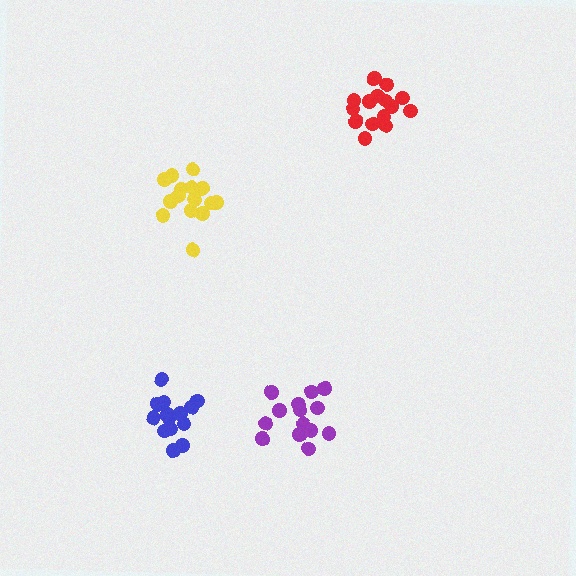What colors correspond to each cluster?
The clusters are colored: blue, purple, red, yellow.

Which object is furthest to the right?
The red cluster is rightmost.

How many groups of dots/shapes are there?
There are 4 groups.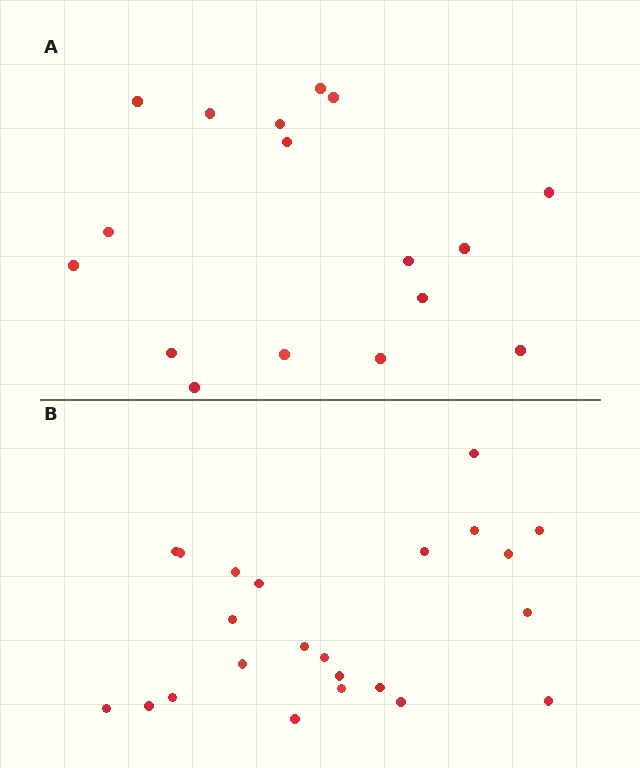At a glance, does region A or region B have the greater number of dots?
Region B (the bottom region) has more dots.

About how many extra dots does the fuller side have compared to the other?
Region B has about 6 more dots than region A.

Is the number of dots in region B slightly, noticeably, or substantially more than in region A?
Region B has noticeably more, but not dramatically so. The ratio is roughly 1.4 to 1.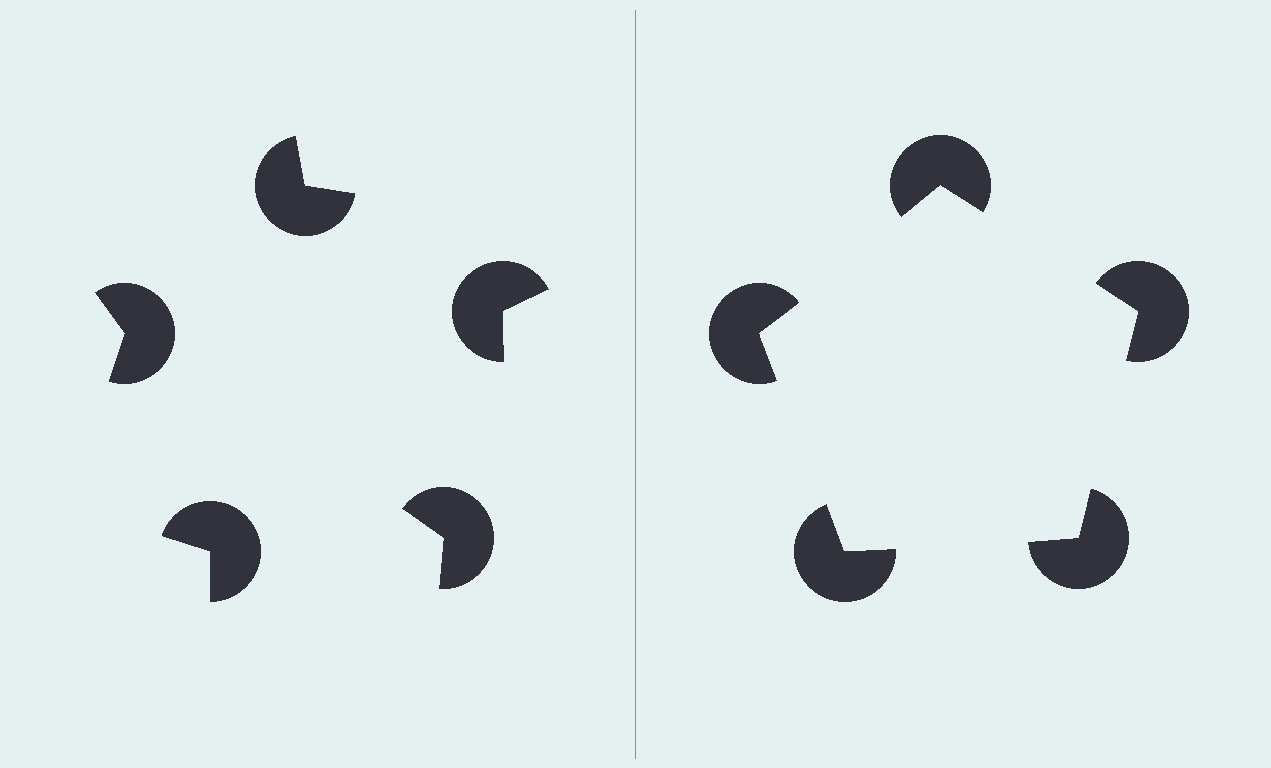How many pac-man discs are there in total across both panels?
10 — 5 on each side.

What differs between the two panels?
The pac-man discs are positioned identically on both sides; only the wedge orientations differ. On the right they align to a pentagon; on the left they are misaligned.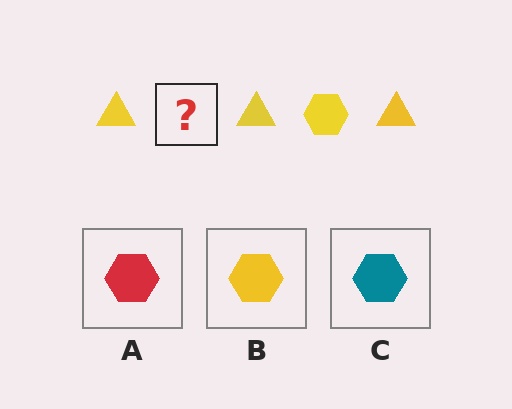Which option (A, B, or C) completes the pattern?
B.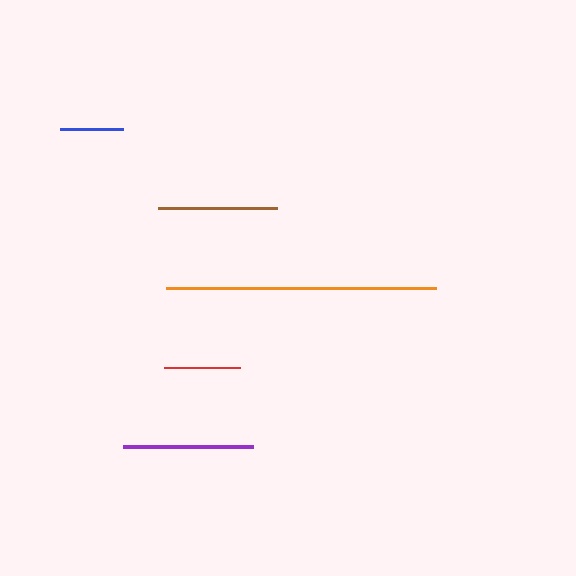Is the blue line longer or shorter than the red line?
The red line is longer than the blue line.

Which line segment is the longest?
The orange line is the longest at approximately 270 pixels.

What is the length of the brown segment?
The brown segment is approximately 118 pixels long.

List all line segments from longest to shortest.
From longest to shortest: orange, purple, brown, red, blue.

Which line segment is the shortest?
The blue line is the shortest at approximately 62 pixels.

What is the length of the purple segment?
The purple segment is approximately 131 pixels long.